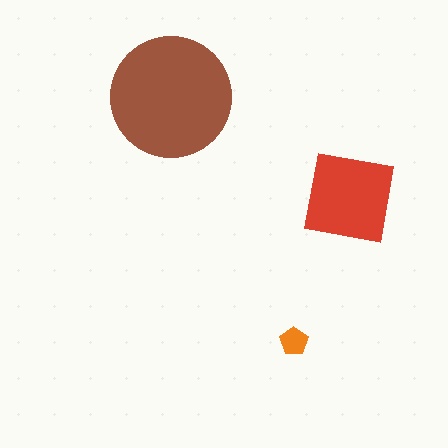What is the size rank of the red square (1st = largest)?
2nd.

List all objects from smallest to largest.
The orange pentagon, the red square, the brown circle.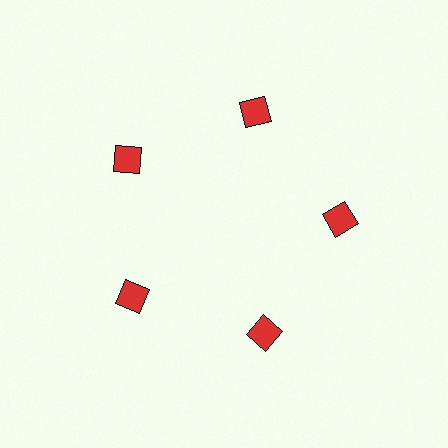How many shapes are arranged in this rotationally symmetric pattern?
There are 5 shapes, arranged in 5 groups of 1.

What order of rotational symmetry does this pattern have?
This pattern has 5-fold rotational symmetry.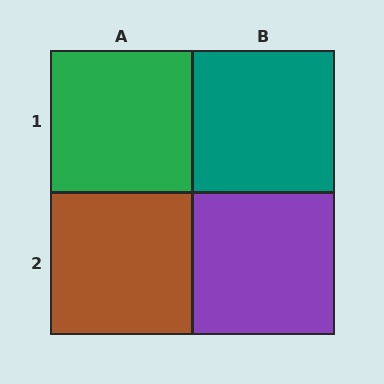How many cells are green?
1 cell is green.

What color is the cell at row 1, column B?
Teal.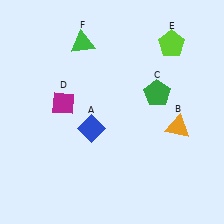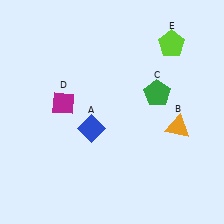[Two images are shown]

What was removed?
The green triangle (F) was removed in Image 2.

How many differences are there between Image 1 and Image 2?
There is 1 difference between the two images.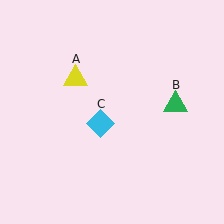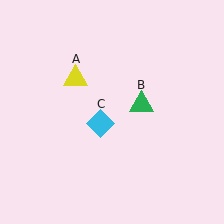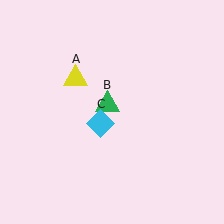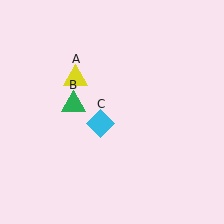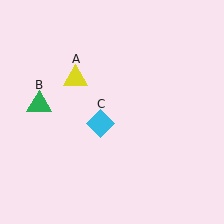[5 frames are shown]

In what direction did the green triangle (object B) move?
The green triangle (object B) moved left.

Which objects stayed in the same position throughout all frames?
Yellow triangle (object A) and cyan diamond (object C) remained stationary.